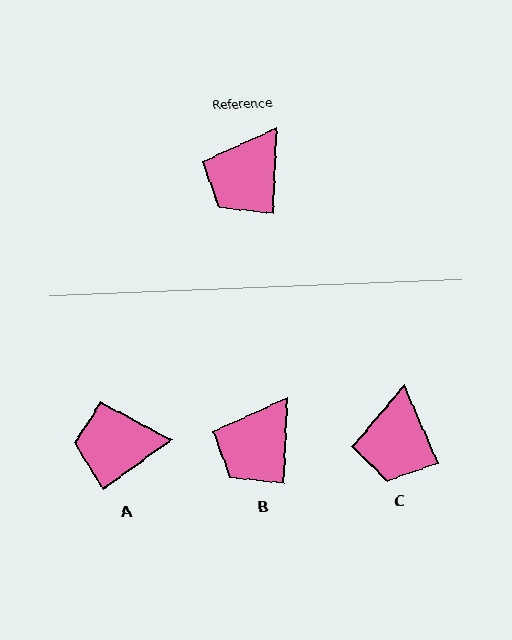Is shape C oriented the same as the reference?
No, it is off by about 26 degrees.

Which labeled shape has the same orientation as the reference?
B.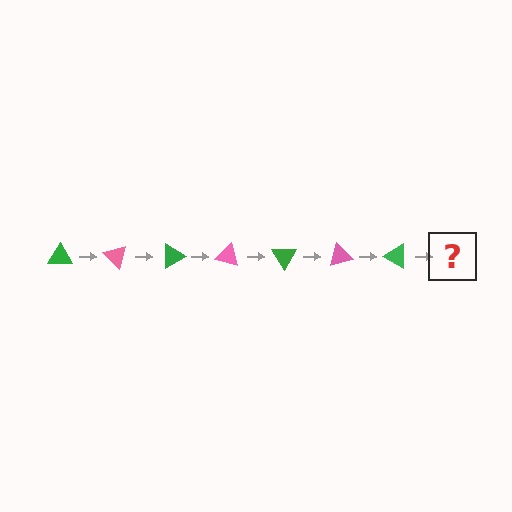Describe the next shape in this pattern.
It should be a pink triangle, rotated 315 degrees from the start.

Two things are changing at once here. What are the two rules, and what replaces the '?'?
The two rules are that it rotates 45 degrees each step and the color cycles through green and pink. The '?' should be a pink triangle, rotated 315 degrees from the start.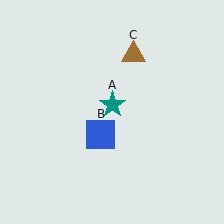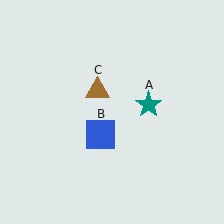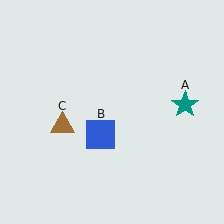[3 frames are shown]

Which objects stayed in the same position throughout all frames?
Blue square (object B) remained stationary.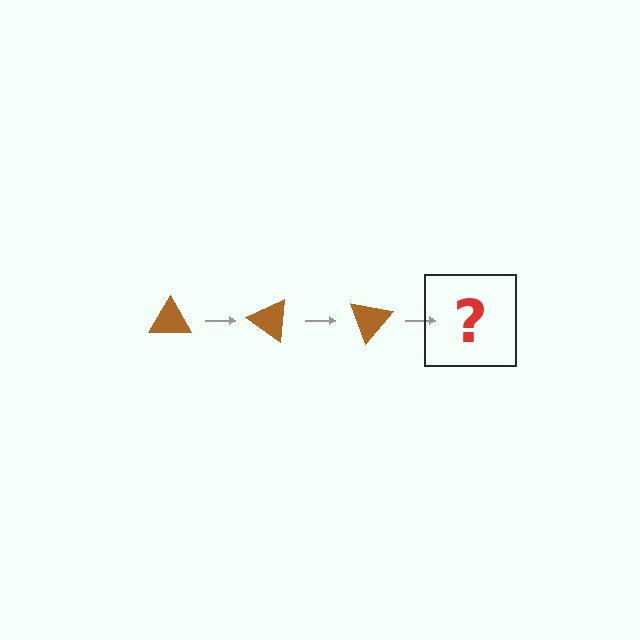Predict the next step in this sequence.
The next step is a brown triangle rotated 105 degrees.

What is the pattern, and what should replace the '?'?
The pattern is that the triangle rotates 35 degrees each step. The '?' should be a brown triangle rotated 105 degrees.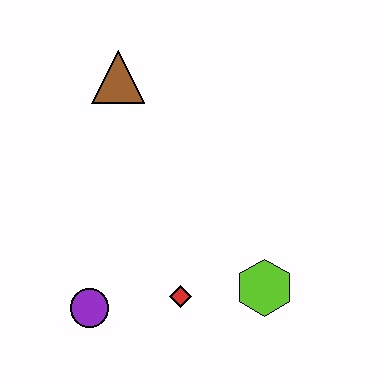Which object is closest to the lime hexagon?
The red diamond is closest to the lime hexagon.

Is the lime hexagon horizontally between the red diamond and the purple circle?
No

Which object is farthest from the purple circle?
The brown triangle is farthest from the purple circle.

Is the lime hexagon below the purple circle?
No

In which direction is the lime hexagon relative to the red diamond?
The lime hexagon is to the right of the red diamond.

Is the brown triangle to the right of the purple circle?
Yes